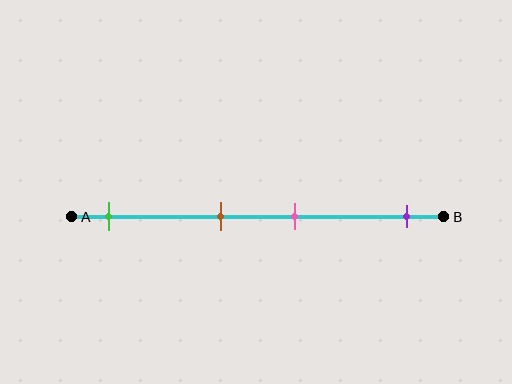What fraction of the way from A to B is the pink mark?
The pink mark is approximately 60% (0.6) of the way from A to B.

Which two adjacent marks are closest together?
The brown and pink marks are the closest adjacent pair.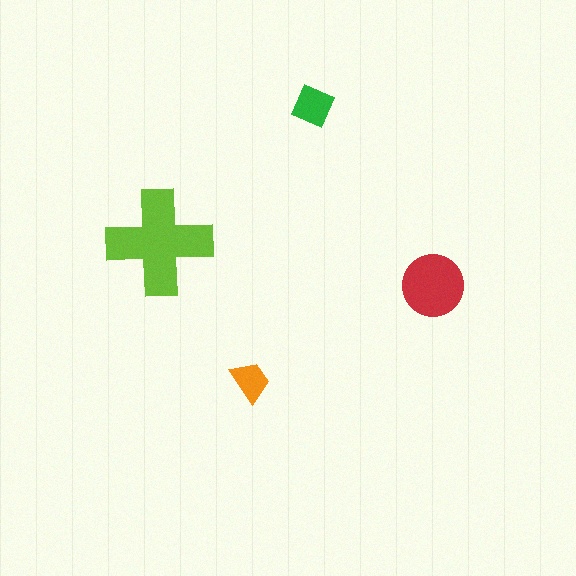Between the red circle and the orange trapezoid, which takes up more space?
The red circle.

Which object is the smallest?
The orange trapezoid.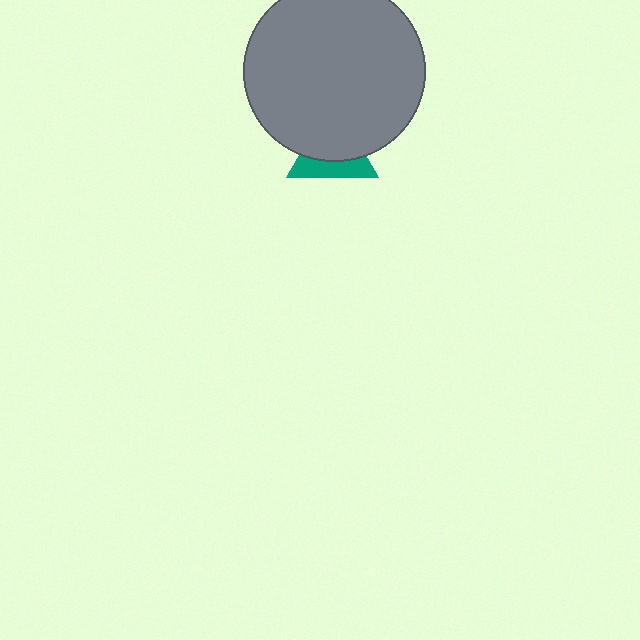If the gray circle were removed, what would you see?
You would see the complete teal triangle.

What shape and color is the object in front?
The object in front is a gray circle.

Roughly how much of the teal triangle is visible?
A small part of it is visible (roughly 40%).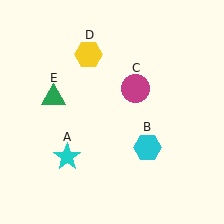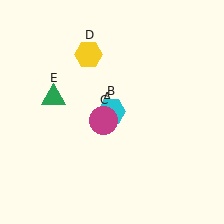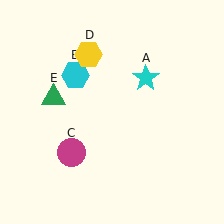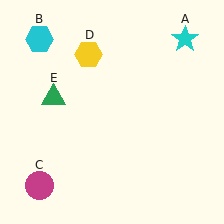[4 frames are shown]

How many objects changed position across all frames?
3 objects changed position: cyan star (object A), cyan hexagon (object B), magenta circle (object C).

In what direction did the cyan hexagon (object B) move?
The cyan hexagon (object B) moved up and to the left.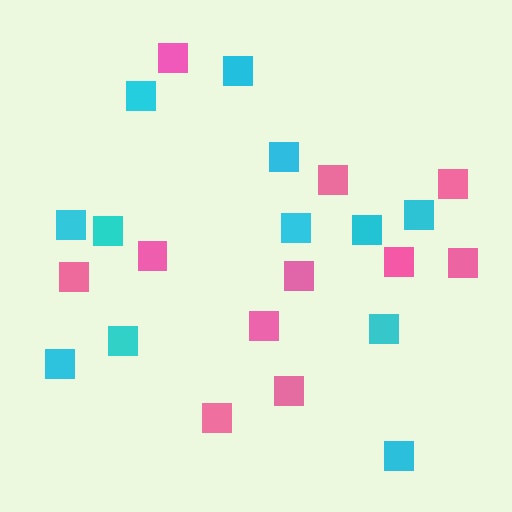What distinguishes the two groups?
There are 2 groups: one group of pink squares (11) and one group of cyan squares (12).